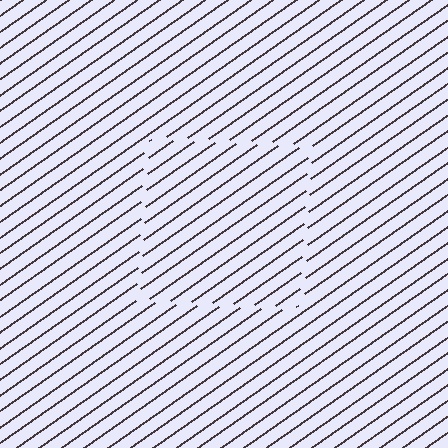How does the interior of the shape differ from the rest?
The interior of the shape contains the same grating, shifted by half a period — the contour is defined by the phase discontinuity where line-ends from the inner and outer gratings abut.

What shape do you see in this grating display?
An illusory square. The interior of the shape contains the same grating, shifted by half a period — the contour is defined by the phase discontinuity where line-ends from the inner and outer gratings abut.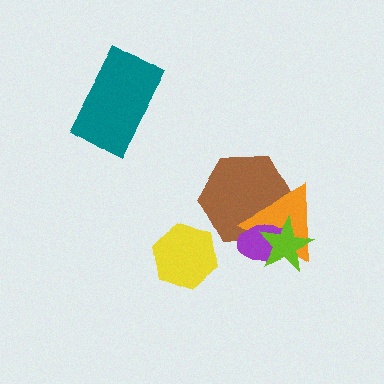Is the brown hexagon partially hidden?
Yes, it is partially covered by another shape.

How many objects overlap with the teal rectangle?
0 objects overlap with the teal rectangle.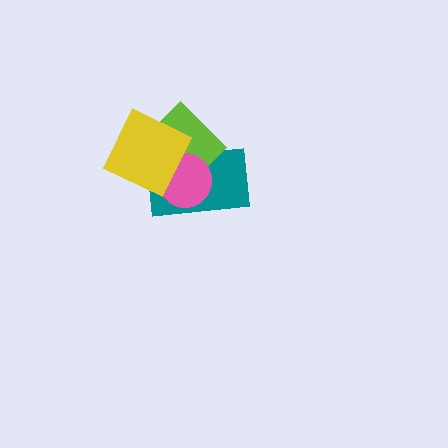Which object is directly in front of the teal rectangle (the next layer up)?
The lime diamond is directly in front of the teal rectangle.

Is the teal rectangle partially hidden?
Yes, it is partially covered by another shape.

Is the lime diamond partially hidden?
Yes, it is partially covered by another shape.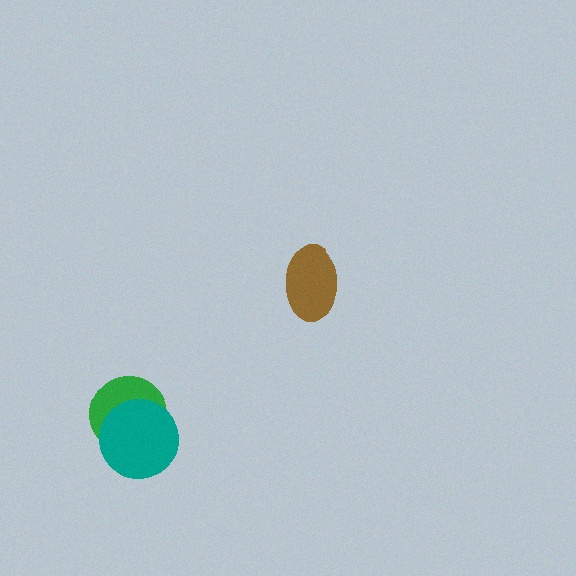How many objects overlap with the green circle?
1 object overlaps with the green circle.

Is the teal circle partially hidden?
No, no other shape covers it.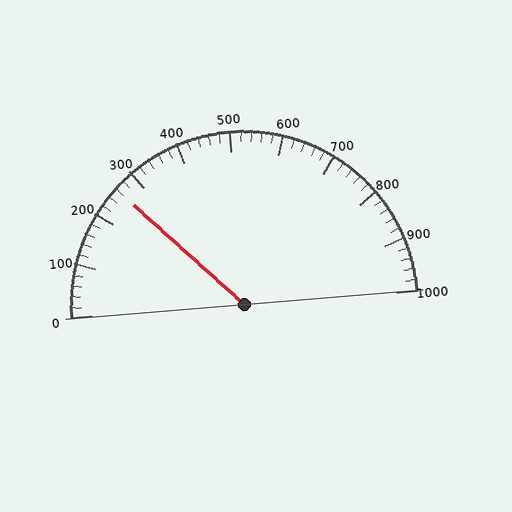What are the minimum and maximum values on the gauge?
The gauge ranges from 0 to 1000.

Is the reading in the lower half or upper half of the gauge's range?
The reading is in the lower half of the range (0 to 1000).